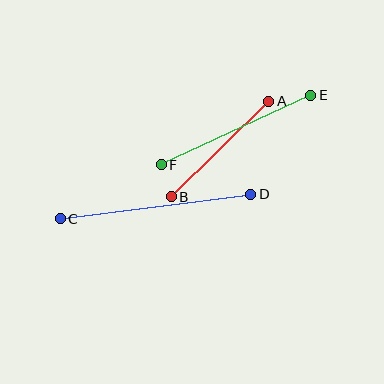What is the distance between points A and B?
The distance is approximately 136 pixels.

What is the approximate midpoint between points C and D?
The midpoint is at approximately (156, 207) pixels.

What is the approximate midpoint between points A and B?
The midpoint is at approximately (220, 149) pixels.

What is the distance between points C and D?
The distance is approximately 192 pixels.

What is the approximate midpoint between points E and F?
The midpoint is at approximately (236, 130) pixels.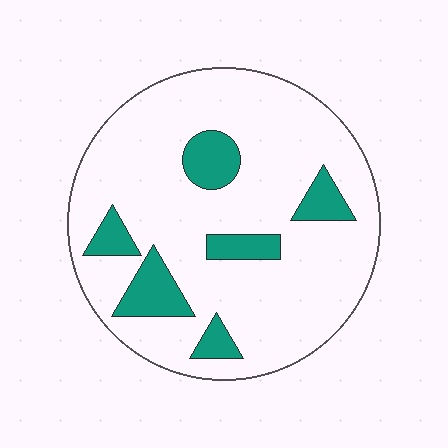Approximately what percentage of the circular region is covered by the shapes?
Approximately 15%.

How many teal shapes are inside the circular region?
6.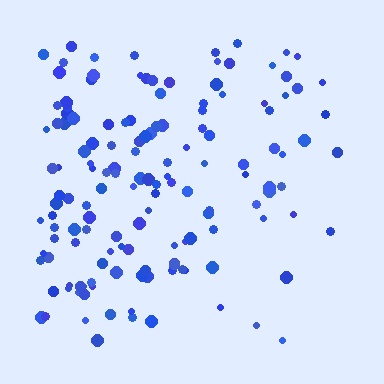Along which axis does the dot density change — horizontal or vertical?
Horizontal.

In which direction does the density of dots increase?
From right to left, with the left side densest.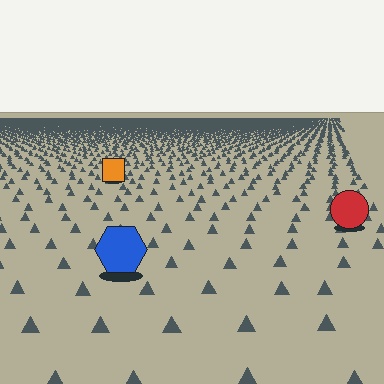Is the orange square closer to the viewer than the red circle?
No. The red circle is closer — you can tell from the texture gradient: the ground texture is coarser near it.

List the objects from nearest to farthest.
From nearest to farthest: the blue hexagon, the red circle, the orange square.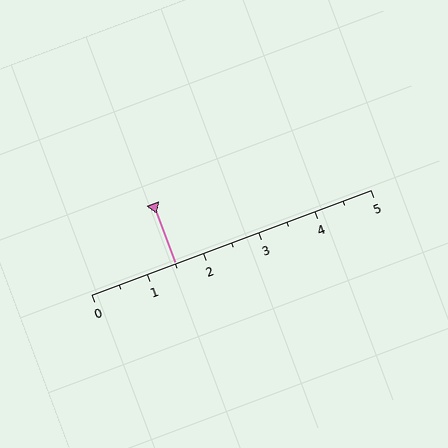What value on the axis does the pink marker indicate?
The marker indicates approximately 1.5.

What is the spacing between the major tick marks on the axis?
The major ticks are spaced 1 apart.